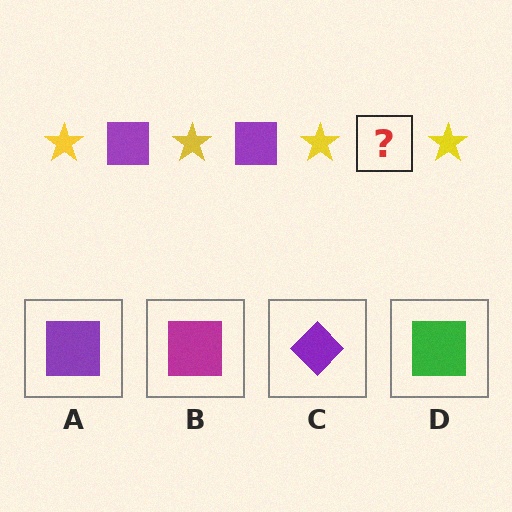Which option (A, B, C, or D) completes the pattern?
A.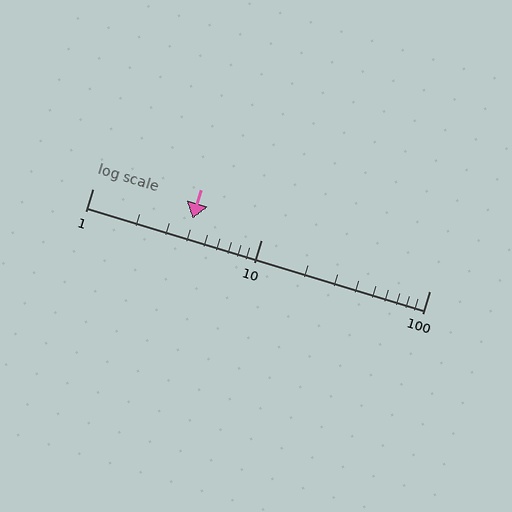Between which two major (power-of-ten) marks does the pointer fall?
The pointer is between 1 and 10.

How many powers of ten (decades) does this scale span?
The scale spans 2 decades, from 1 to 100.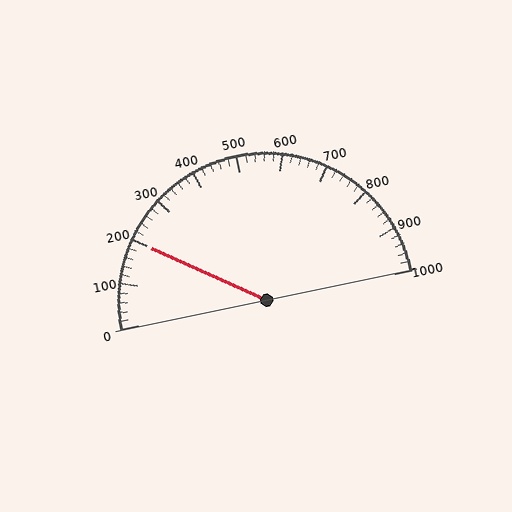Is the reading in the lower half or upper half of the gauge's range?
The reading is in the lower half of the range (0 to 1000).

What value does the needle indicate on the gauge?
The needle indicates approximately 200.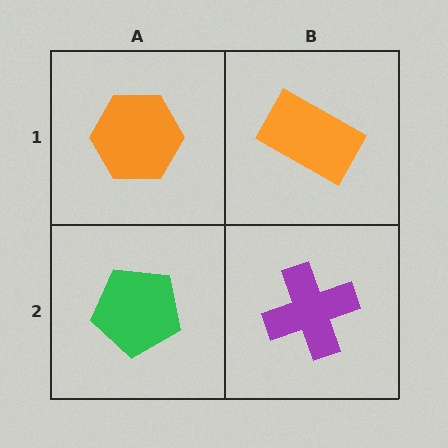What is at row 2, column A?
A green pentagon.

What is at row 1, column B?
An orange rectangle.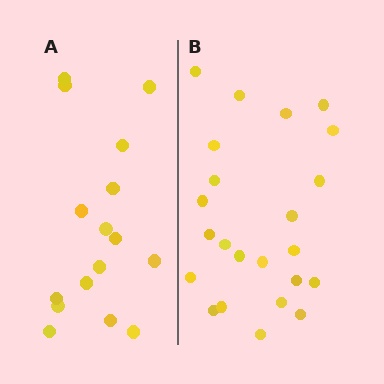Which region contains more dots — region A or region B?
Region B (the right region) has more dots.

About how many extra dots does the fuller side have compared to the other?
Region B has roughly 8 or so more dots than region A.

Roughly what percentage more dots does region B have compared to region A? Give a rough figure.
About 45% more.